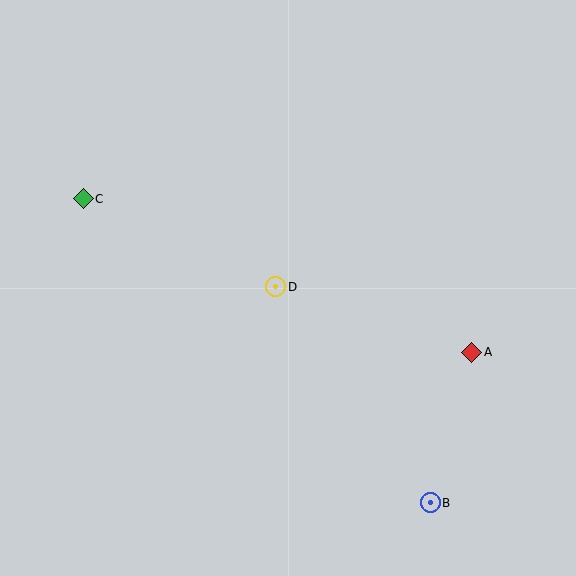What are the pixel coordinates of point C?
Point C is at (83, 199).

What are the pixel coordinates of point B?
Point B is at (430, 503).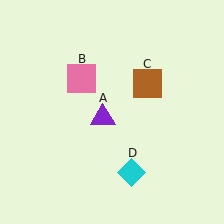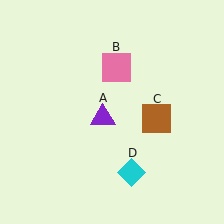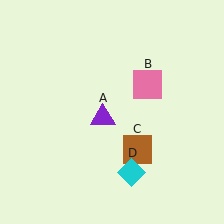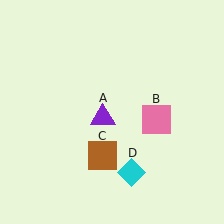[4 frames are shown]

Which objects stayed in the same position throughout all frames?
Purple triangle (object A) and cyan diamond (object D) remained stationary.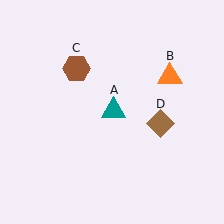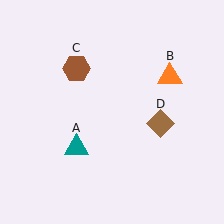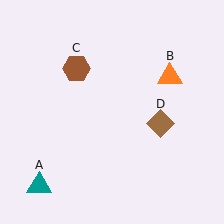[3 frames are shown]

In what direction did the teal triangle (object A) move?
The teal triangle (object A) moved down and to the left.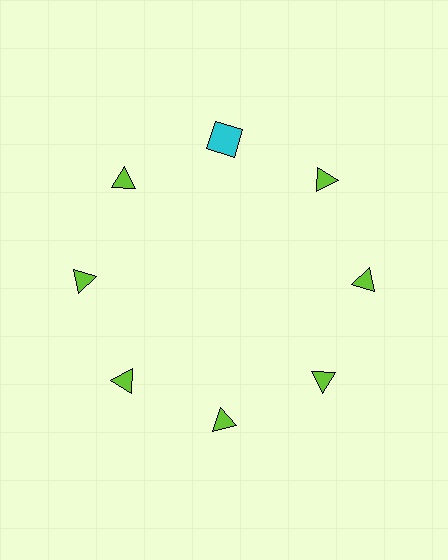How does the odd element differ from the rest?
It differs in both color (cyan instead of lime) and shape (square instead of triangle).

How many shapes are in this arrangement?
There are 8 shapes arranged in a ring pattern.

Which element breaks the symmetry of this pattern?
The cyan square at roughly the 12 o'clock position breaks the symmetry. All other shapes are lime triangles.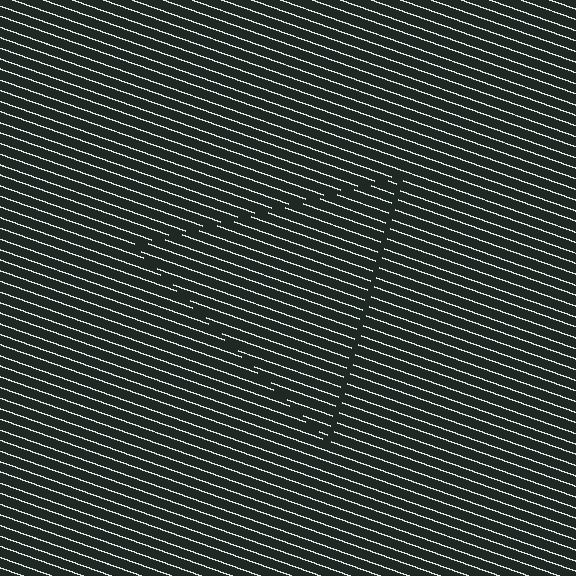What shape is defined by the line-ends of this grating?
An illusory triangle. The interior of the shape contains the same grating, shifted by half a period — the contour is defined by the phase discontinuity where line-ends from the inner and outer gratings abut.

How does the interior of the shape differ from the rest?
The interior of the shape contains the same grating, shifted by half a period — the contour is defined by the phase discontinuity where line-ends from the inner and outer gratings abut.